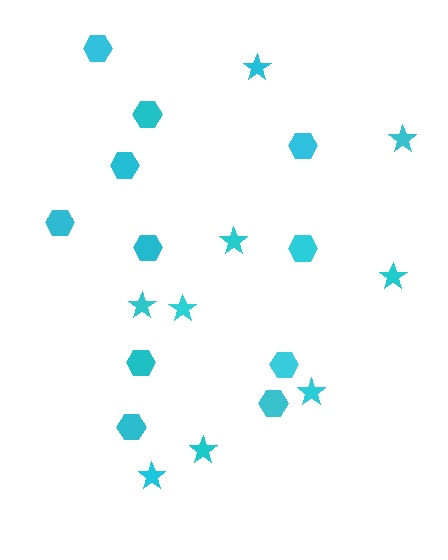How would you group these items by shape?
There are 2 groups: one group of stars (9) and one group of hexagons (11).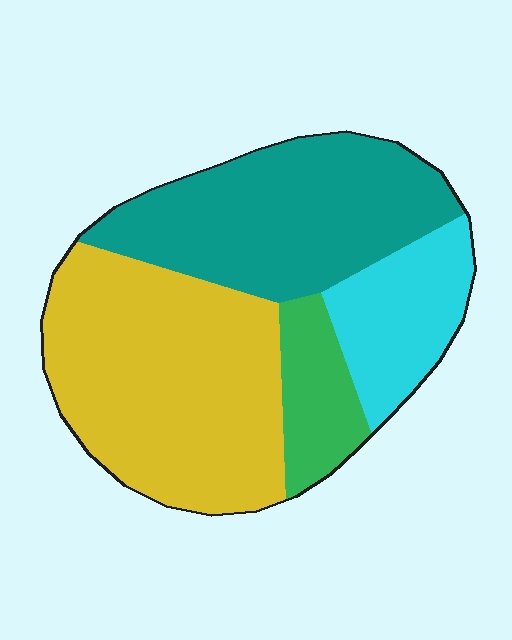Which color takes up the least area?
Green, at roughly 10%.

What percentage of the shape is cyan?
Cyan takes up about one sixth (1/6) of the shape.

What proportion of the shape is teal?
Teal covers roughly 35% of the shape.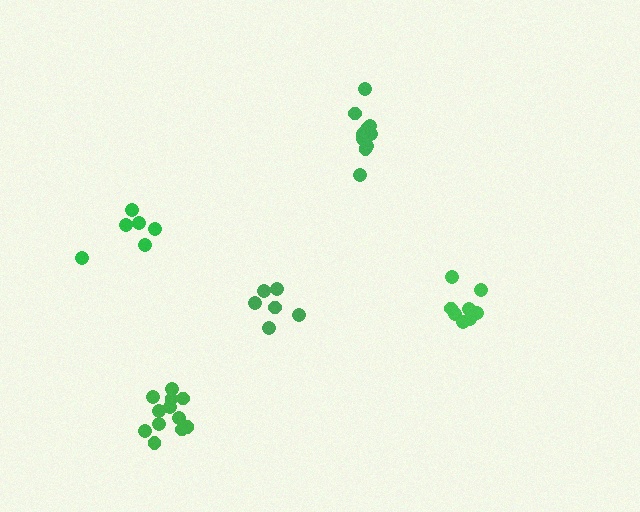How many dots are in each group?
Group 1: 12 dots, Group 2: 11 dots, Group 3: 8 dots, Group 4: 6 dots, Group 5: 6 dots (43 total).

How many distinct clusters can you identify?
There are 5 distinct clusters.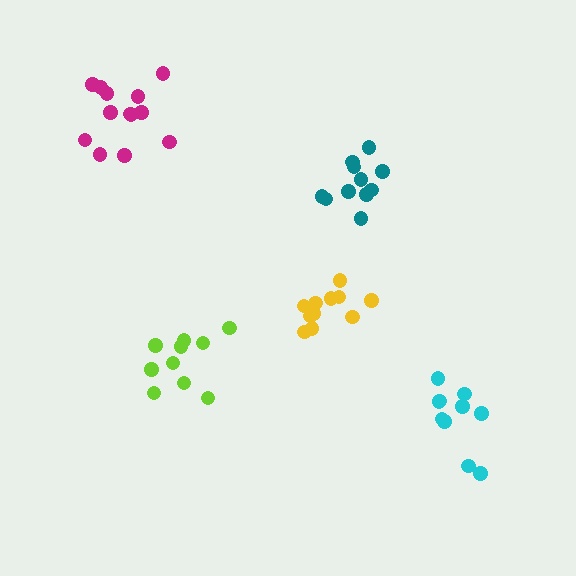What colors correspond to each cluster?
The clusters are colored: cyan, magenta, teal, yellow, lime.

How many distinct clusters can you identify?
There are 5 distinct clusters.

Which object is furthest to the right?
The cyan cluster is rightmost.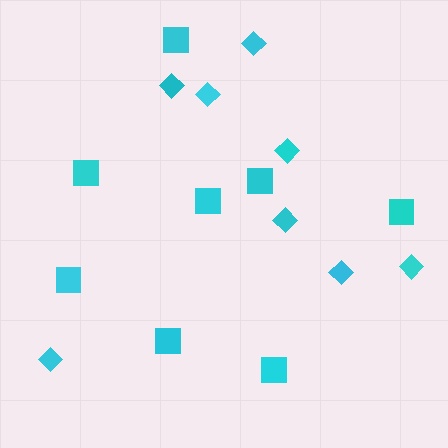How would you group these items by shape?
There are 2 groups: one group of squares (8) and one group of diamonds (8).